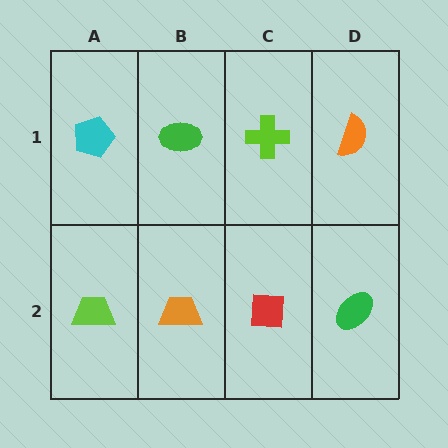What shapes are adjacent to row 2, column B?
A green ellipse (row 1, column B), a lime trapezoid (row 2, column A), a red square (row 2, column C).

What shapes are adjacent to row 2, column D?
An orange semicircle (row 1, column D), a red square (row 2, column C).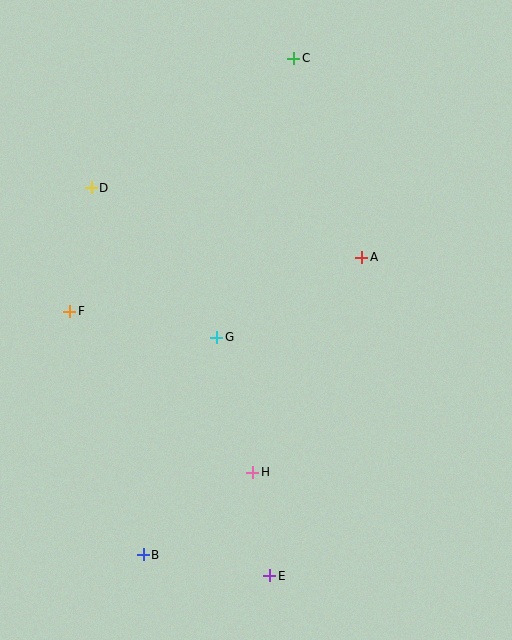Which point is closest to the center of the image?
Point G at (216, 337) is closest to the center.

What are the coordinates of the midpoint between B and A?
The midpoint between B and A is at (253, 406).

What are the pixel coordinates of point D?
Point D is at (91, 188).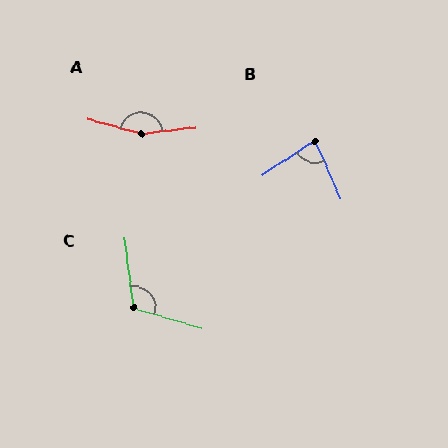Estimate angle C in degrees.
Approximately 114 degrees.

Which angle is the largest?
A, at approximately 158 degrees.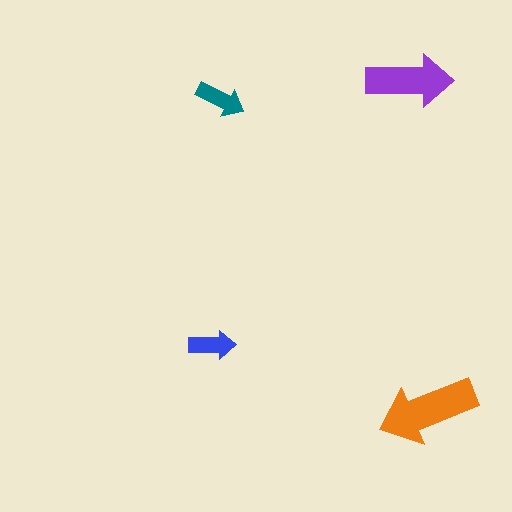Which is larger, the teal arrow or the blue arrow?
The teal one.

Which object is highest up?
The purple arrow is topmost.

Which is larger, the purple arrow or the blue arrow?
The purple one.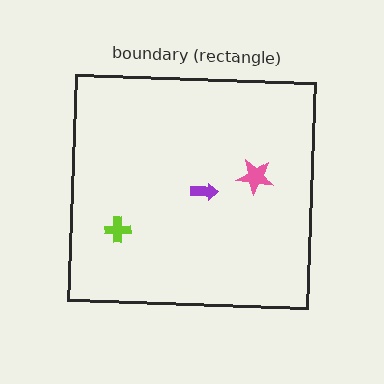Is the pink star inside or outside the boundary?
Inside.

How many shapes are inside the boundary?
3 inside, 0 outside.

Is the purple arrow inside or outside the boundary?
Inside.